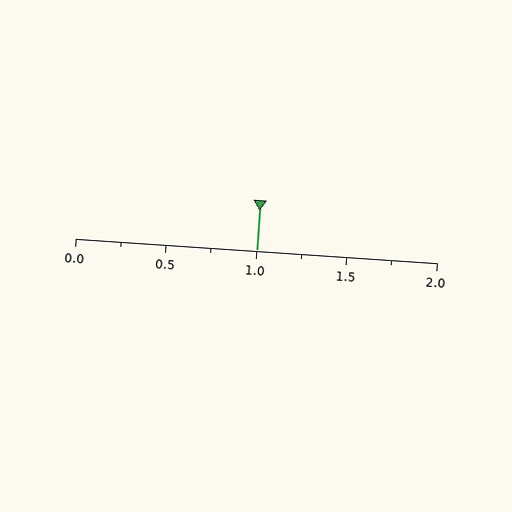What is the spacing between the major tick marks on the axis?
The major ticks are spaced 0.5 apart.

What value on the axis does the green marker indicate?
The marker indicates approximately 1.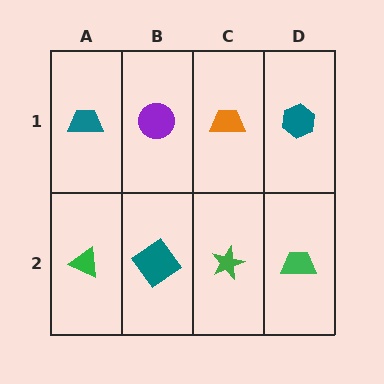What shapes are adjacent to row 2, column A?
A teal trapezoid (row 1, column A), a teal diamond (row 2, column B).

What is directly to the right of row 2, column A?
A teal diamond.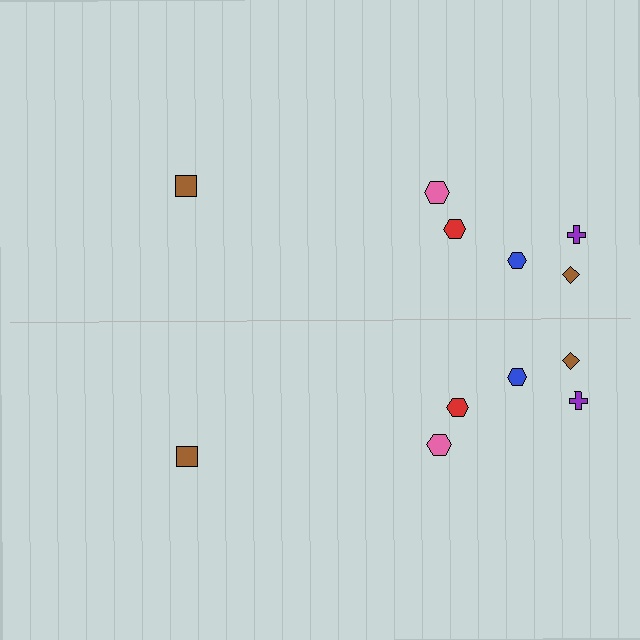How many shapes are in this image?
There are 12 shapes in this image.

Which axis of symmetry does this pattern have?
The pattern has a horizontal axis of symmetry running through the center of the image.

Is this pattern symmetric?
Yes, this pattern has bilateral (reflection) symmetry.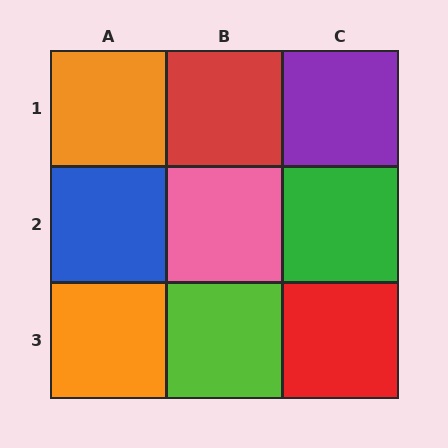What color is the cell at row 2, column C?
Green.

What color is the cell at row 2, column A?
Blue.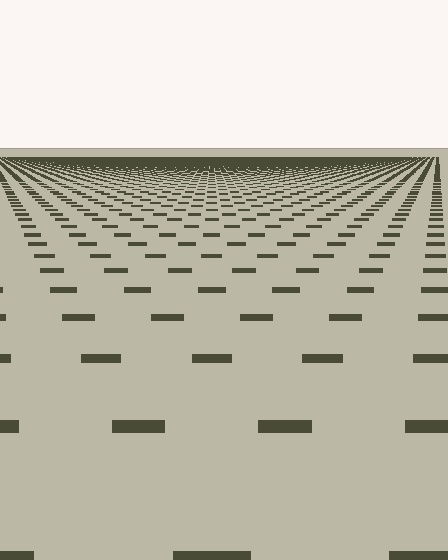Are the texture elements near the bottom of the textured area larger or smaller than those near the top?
Larger. Near the bottom, elements are closer to the viewer and appear at a bigger on-screen size.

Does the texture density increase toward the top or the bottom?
Density increases toward the top.